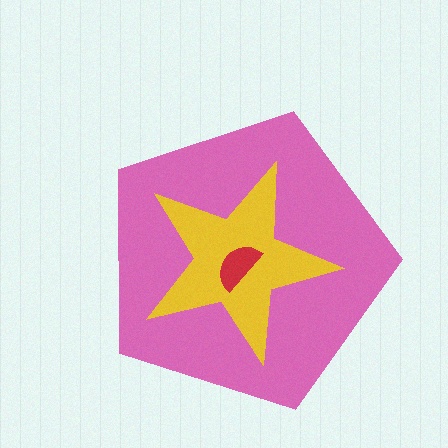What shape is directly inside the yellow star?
The red semicircle.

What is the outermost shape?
The pink pentagon.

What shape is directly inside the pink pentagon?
The yellow star.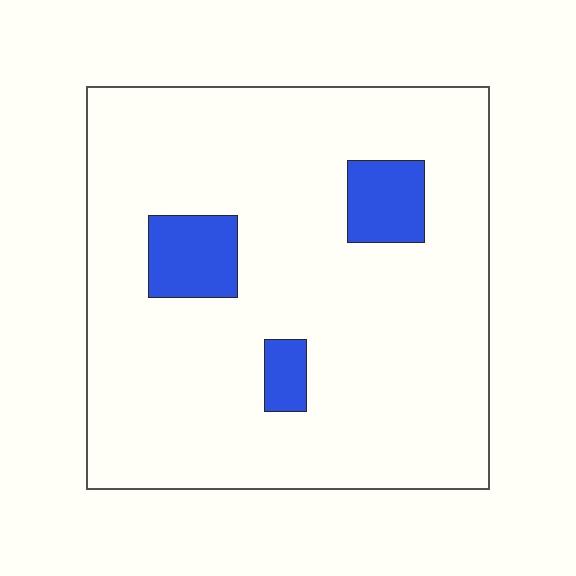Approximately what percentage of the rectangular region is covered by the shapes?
Approximately 10%.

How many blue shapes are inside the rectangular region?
3.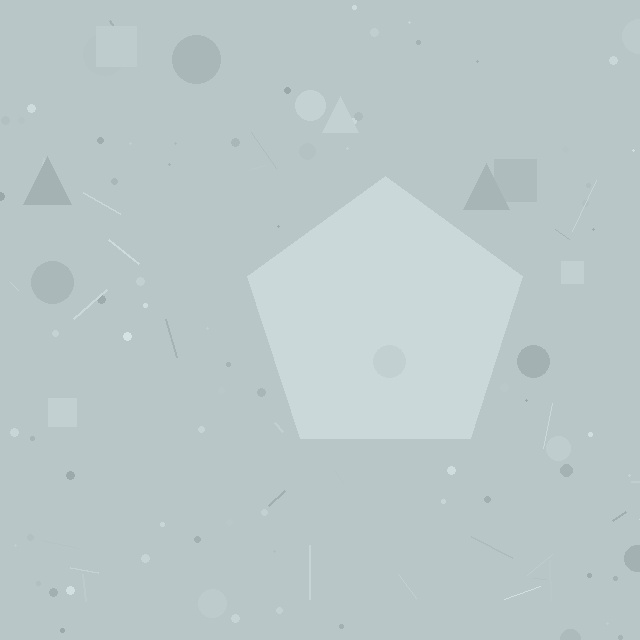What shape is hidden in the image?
A pentagon is hidden in the image.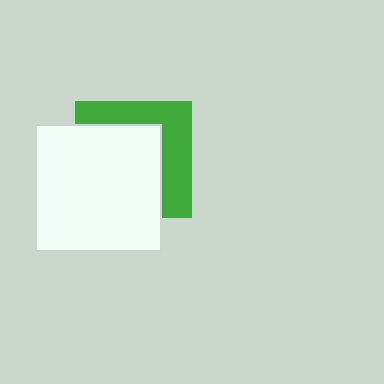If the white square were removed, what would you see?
You would see the complete green square.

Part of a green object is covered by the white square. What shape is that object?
It is a square.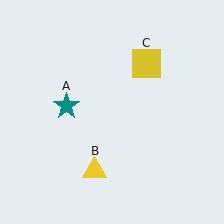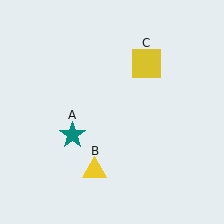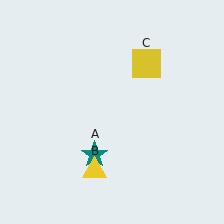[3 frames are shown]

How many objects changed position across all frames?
1 object changed position: teal star (object A).